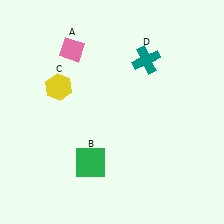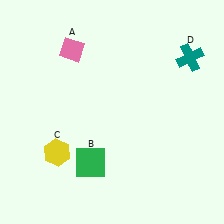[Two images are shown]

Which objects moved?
The objects that moved are: the yellow hexagon (C), the teal cross (D).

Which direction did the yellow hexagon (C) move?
The yellow hexagon (C) moved down.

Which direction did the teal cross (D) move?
The teal cross (D) moved right.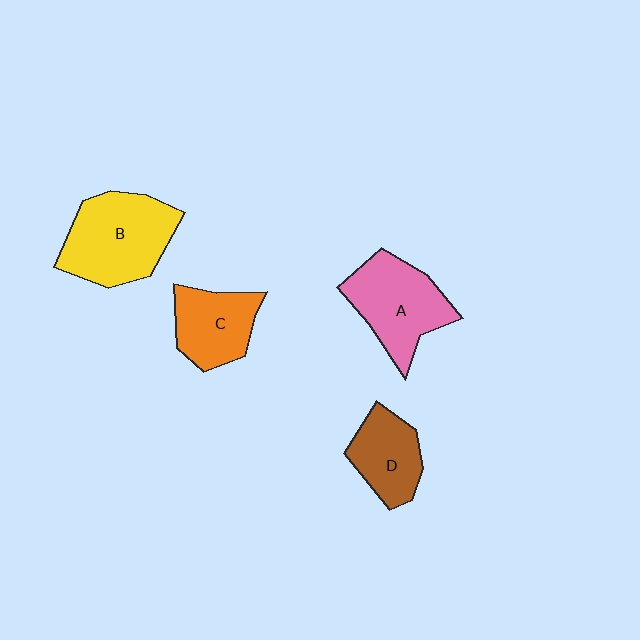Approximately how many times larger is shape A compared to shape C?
Approximately 1.3 times.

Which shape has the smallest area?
Shape D (brown).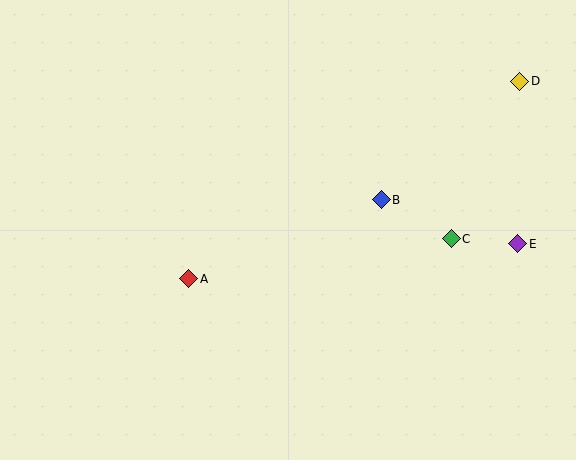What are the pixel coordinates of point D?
Point D is at (520, 81).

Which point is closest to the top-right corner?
Point D is closest to the top-right corner.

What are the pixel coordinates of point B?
Point B is at (381, 200).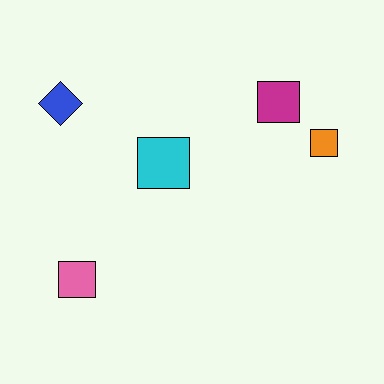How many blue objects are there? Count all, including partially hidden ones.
There is 1 blue object.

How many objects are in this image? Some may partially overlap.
There are 5 objects.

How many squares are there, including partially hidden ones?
There are 4 squares.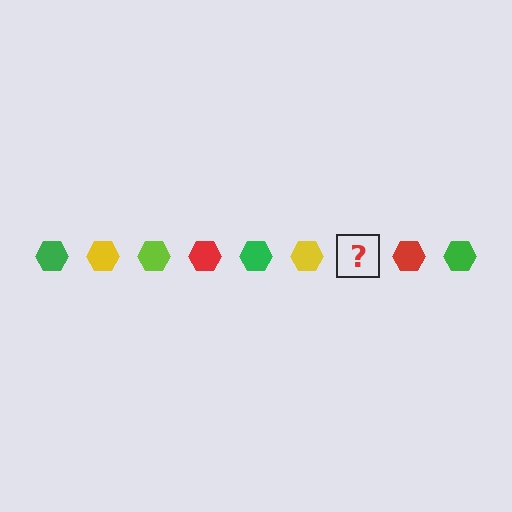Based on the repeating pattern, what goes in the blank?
The blank should be a lime hexagon.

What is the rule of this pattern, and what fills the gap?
The rule is that the pattern cycles through green, yellow, lime, red hexagons. The gap should be filled with a lime hexagon.